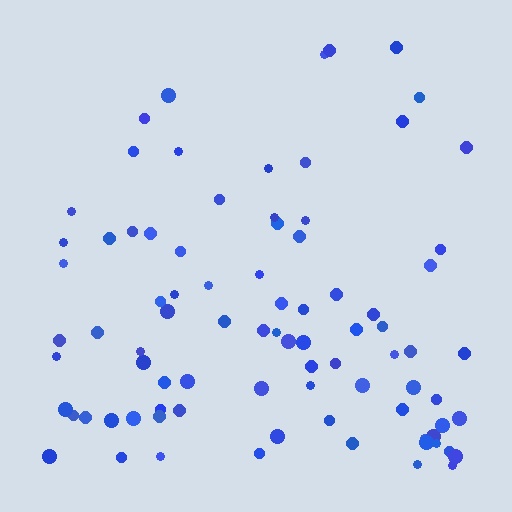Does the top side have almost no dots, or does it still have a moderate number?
Still a moderate number, just noticeably fewer than the bottom.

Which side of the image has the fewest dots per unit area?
The top.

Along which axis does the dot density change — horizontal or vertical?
Vertical.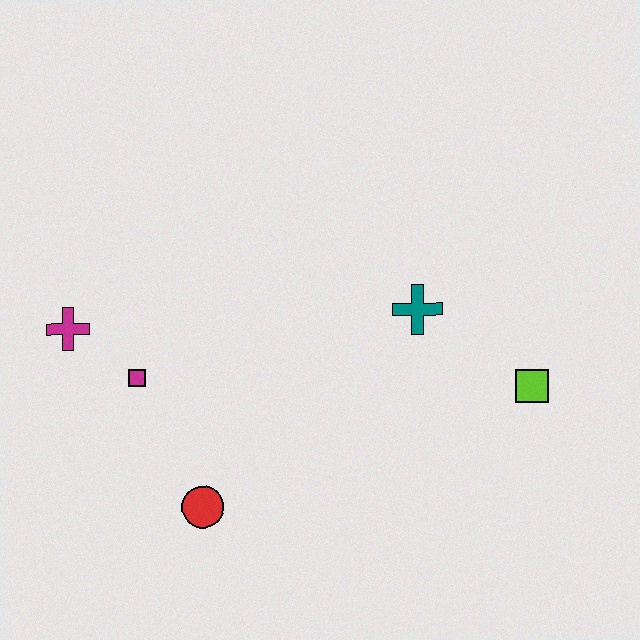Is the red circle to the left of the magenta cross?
No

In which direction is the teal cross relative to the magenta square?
The teal cross is to the right of the magenta square.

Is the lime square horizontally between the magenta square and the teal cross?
No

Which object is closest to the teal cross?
The lime square is closest to the teal cross.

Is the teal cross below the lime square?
No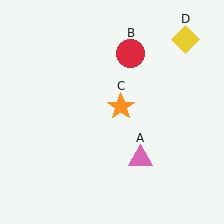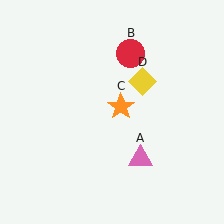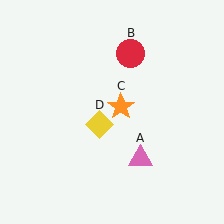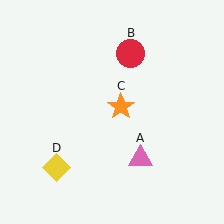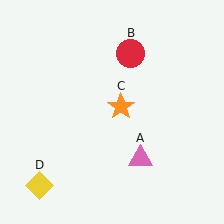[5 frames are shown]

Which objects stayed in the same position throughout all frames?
Pink triangle (object A) and red circle (object B) and orange star (object C) remained stationary.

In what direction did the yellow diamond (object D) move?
The yellow diamond (object D) moved down and to the left.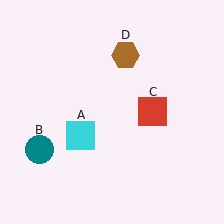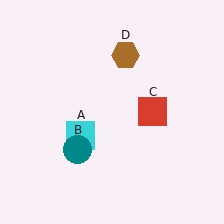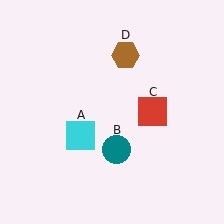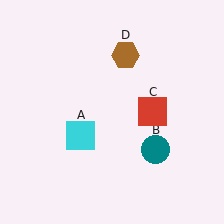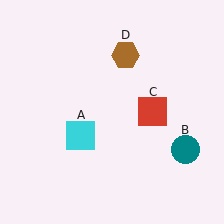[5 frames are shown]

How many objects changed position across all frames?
1 object changed position: teal circle (object B).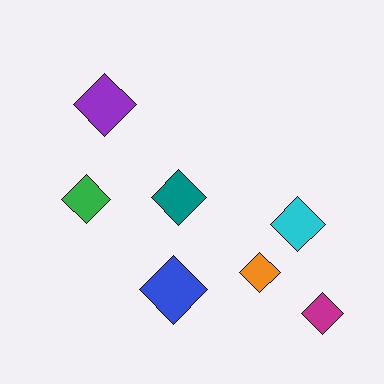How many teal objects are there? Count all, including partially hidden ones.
There is 1 teal object.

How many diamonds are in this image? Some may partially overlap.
There are 7 diamonds.